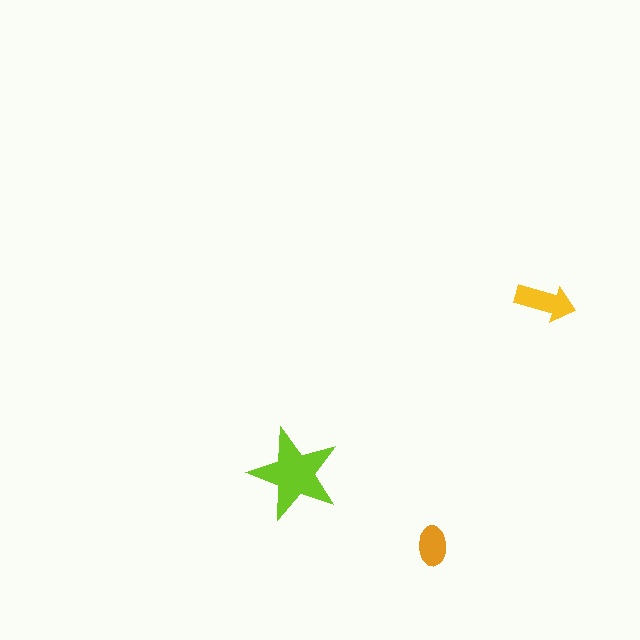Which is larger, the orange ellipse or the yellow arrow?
The yellow arrow.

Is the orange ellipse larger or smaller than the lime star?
Smaller.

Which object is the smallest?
The orange ellipse.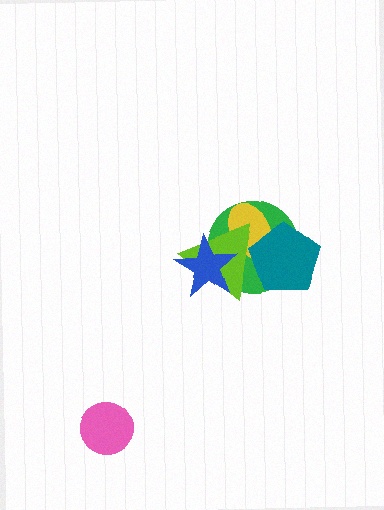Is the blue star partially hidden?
No, no other shape covers it.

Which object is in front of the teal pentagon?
The lime triangle is in front of the teal pentagon.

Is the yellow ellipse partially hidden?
Yes, it is partially covered by another shape.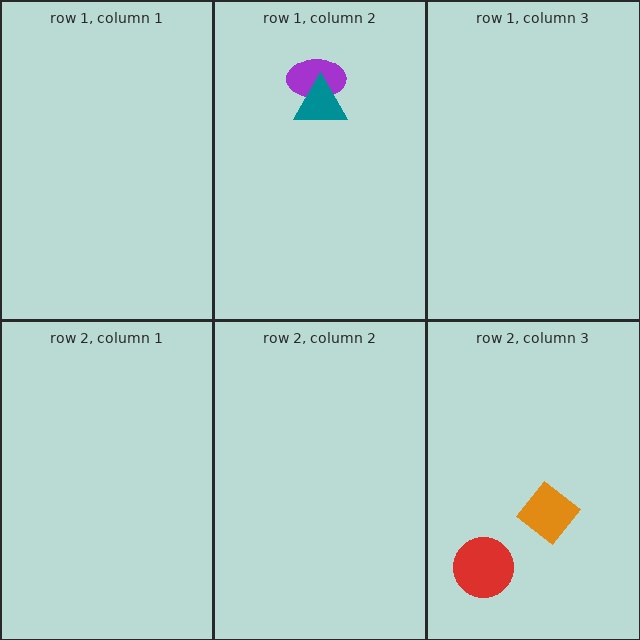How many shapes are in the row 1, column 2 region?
2.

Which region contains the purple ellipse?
The row 1, column 2 region.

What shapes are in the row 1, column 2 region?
The purple ellipse, the teal triangle.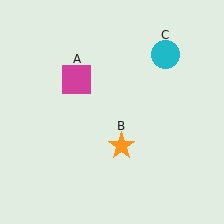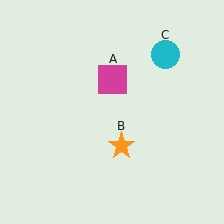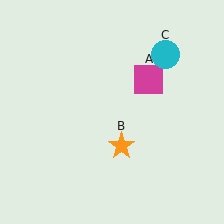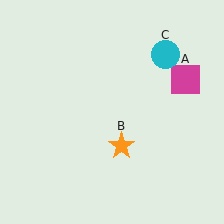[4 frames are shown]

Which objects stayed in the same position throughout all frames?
Orange star (object B) and cyan circle (object C) remained stationary.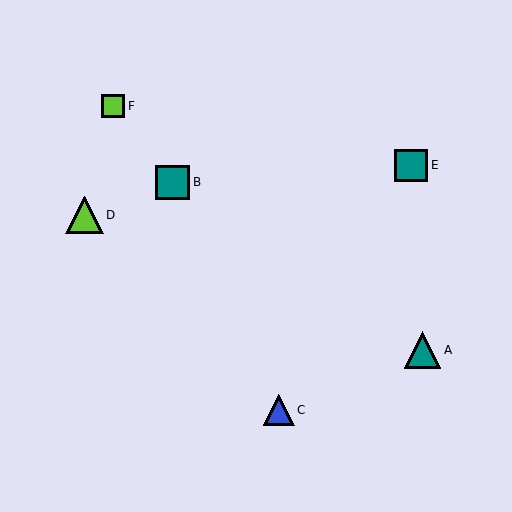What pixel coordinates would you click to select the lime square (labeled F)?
Click at (113, 106) to select the lime square F.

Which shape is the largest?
The lime triangle (labeled D) is the largest.